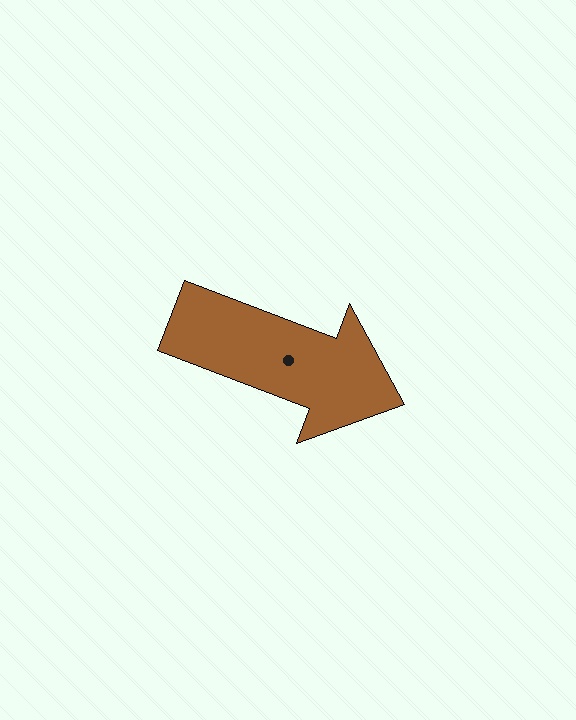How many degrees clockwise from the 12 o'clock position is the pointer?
Approximately 111 degrees.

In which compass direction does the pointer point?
East.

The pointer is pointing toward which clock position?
Roughly 4 o'clock.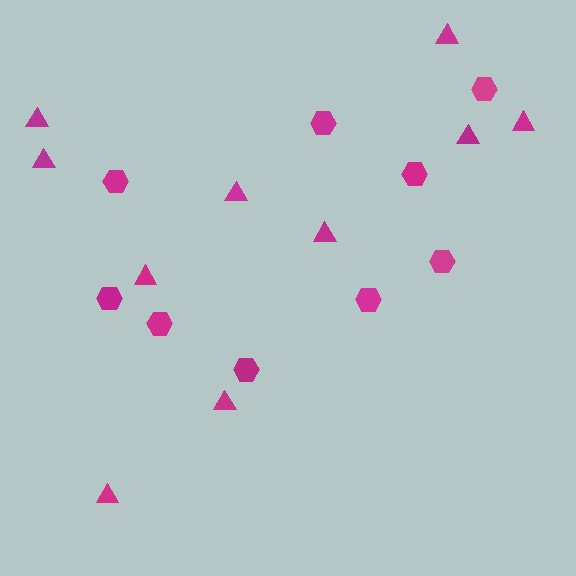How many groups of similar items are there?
There are 2 groups: one group of triangles (10) and one group of hexagons (9).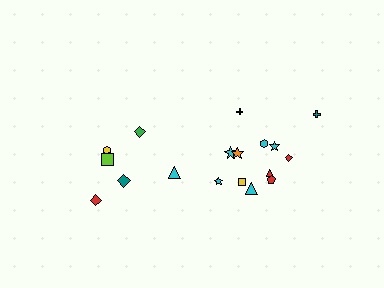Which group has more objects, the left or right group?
The right group.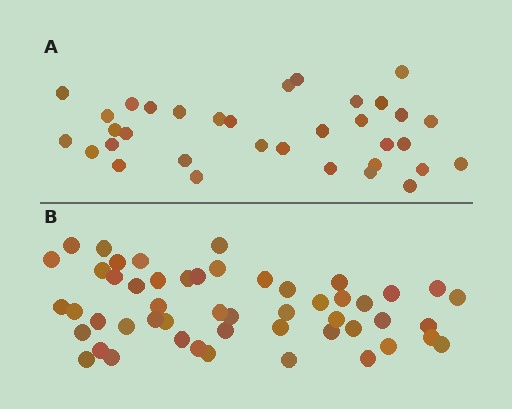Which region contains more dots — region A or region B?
Region B (the bottom region) has more dots.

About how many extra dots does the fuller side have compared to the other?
Region B has approximately 15 more dots than region A.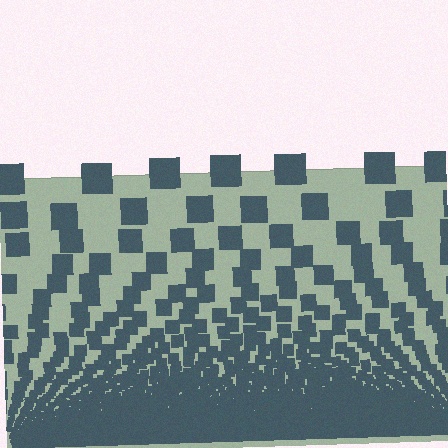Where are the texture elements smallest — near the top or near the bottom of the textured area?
Near the bottom.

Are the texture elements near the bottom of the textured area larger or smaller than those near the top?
Smaller. The gradient is inverted — elements near the bottom are smaller and denser.